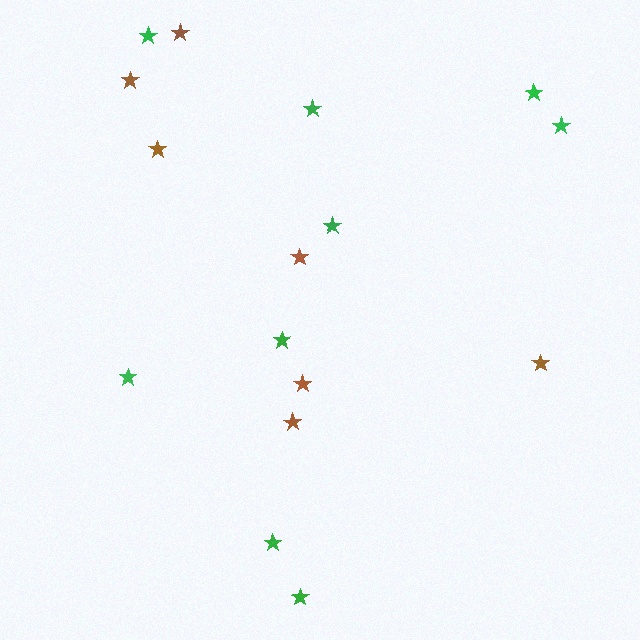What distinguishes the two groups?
There are 2 groups: one group of green stars (9) and one group of brown stars (7).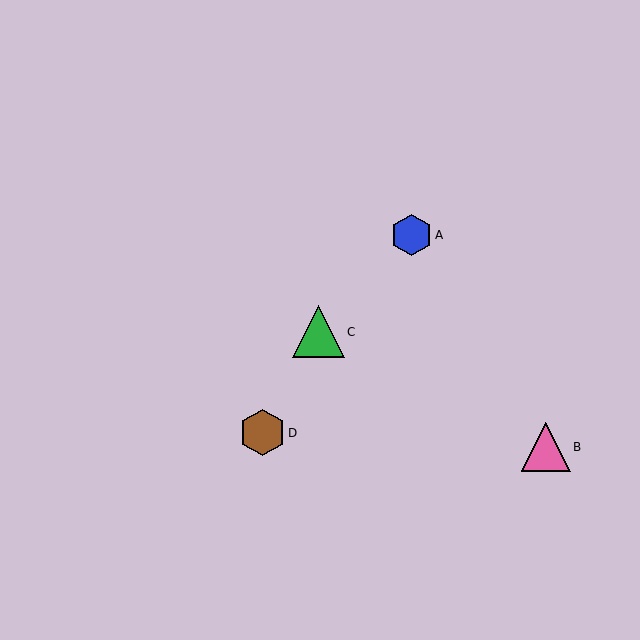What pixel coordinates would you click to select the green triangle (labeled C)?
Click at (318, 332) to select the green triangle C.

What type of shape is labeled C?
Shape C is a green triangle.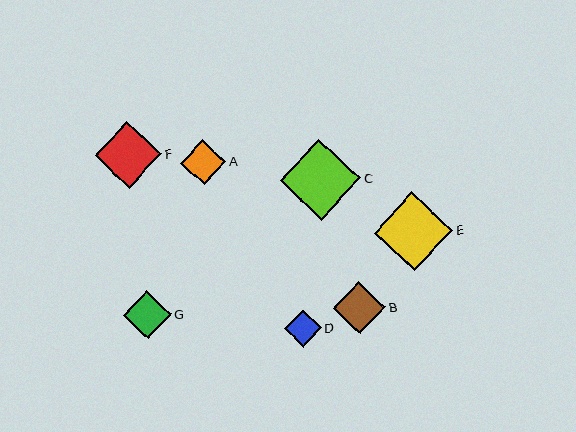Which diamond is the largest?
Diamond C is the largest with a size of approximately 80 pixels.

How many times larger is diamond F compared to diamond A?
Diamond F is approximately 1.5 times the size of diamond A.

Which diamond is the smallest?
Diamond D is the smallest with a size of approximately 36 pixels.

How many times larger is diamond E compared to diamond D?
Diamond E is approximately 2.2 times the size of diamond D.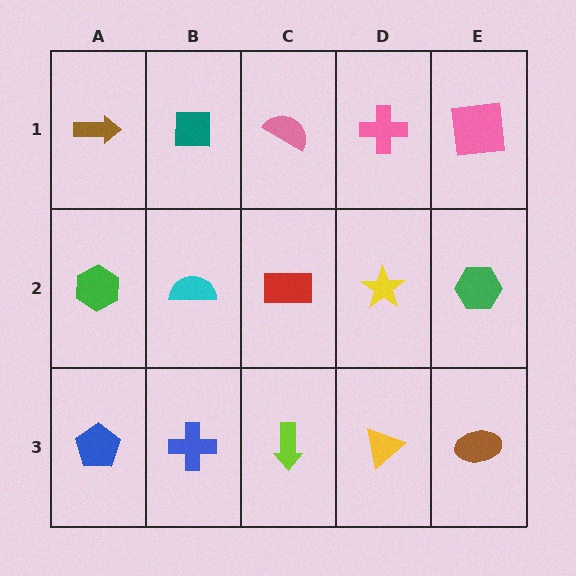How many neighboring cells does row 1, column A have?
2.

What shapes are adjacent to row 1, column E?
A green hexagon (row 2, column E), a pink cross (row 1, column D).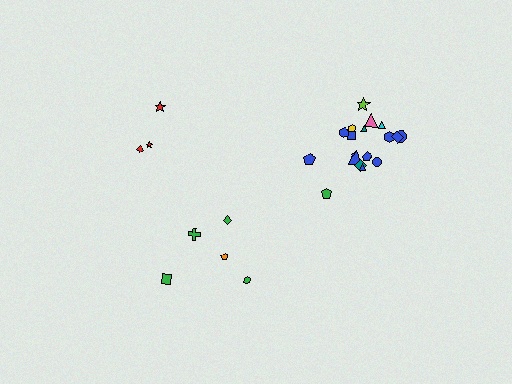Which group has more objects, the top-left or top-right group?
The top-right group.